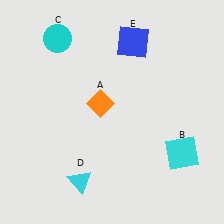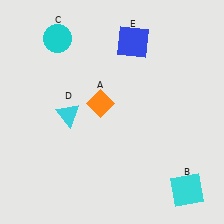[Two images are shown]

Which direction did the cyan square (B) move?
The cyan square (B) moved down.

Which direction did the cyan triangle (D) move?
The cyan triangle (D) moved up.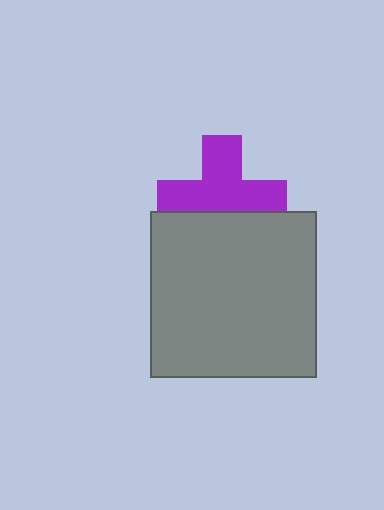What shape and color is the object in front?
The object in front is a gray square.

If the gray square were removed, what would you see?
You would see the complete purple cross.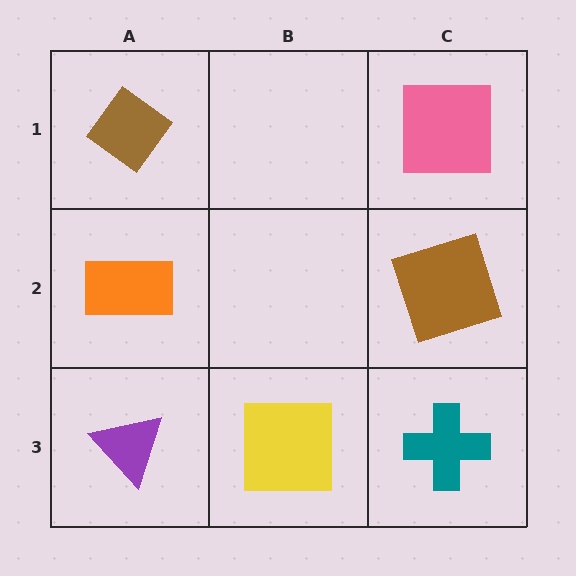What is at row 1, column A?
A brown diamond.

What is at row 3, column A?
A purple triangle.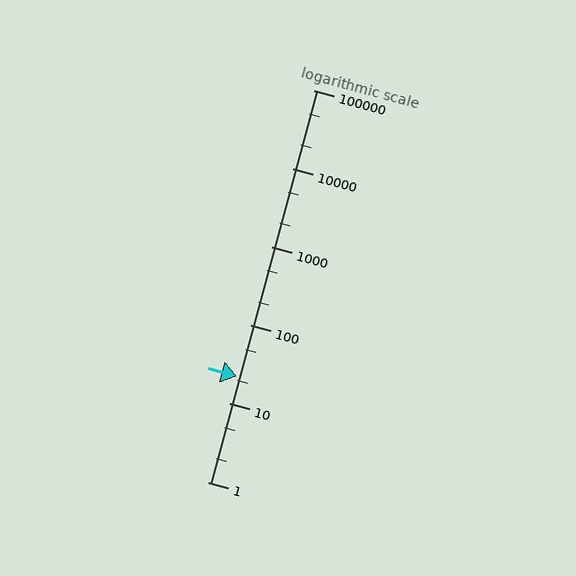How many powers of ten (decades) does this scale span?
The scale spans 5 decades, from 1 to 100000.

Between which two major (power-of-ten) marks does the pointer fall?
The pointer is between 10 and 100.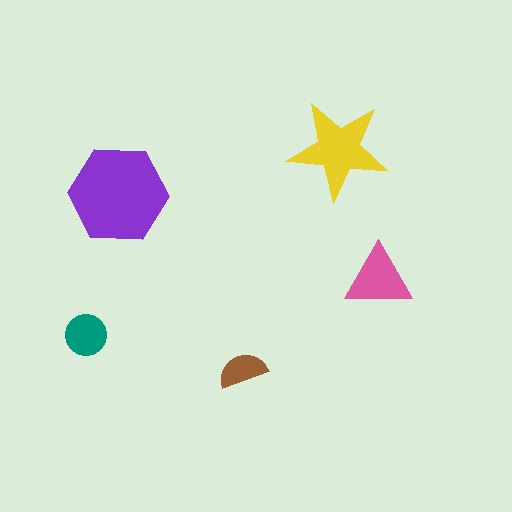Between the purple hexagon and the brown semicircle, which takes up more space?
The purple hexagon.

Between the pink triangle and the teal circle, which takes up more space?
The pink triangle.